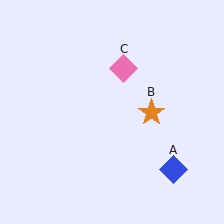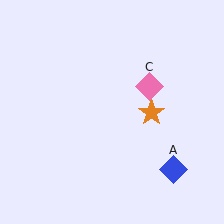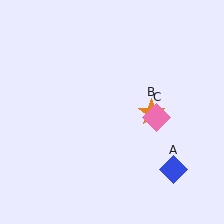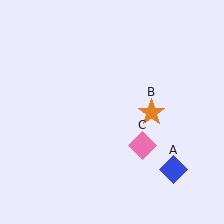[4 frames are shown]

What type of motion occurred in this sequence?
The pink diamond (object C) rotated clockwise around the center of the scene.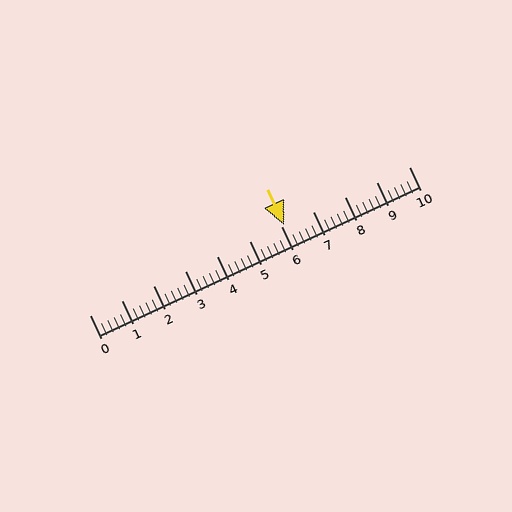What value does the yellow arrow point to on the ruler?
The yellow arrow points to approximately 6.1.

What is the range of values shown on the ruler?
The ruler shows values from 0 to 10.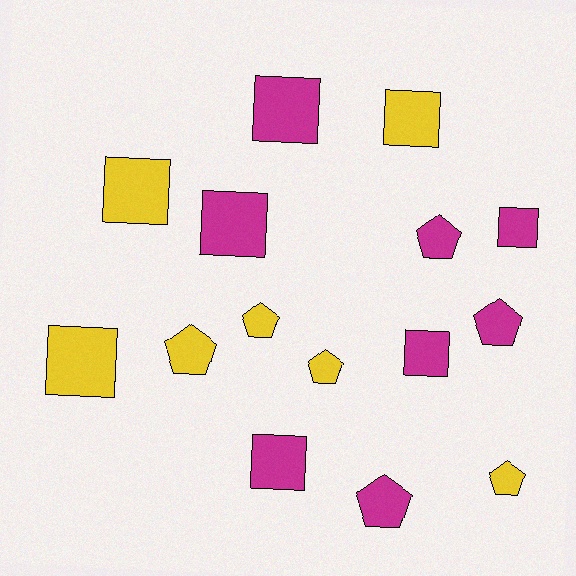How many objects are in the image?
There are 15 objects.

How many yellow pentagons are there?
There are 4 yellow pentagons.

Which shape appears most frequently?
Square, with 8 objects.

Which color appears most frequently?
Magenta, with 8 objects.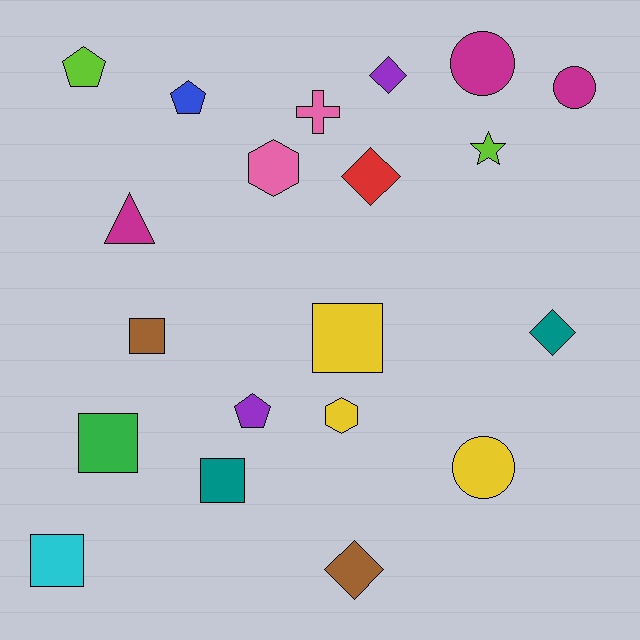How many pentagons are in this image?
There are 3 pentagons.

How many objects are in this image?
There are 20 objects.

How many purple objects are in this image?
There are 2 purple objects.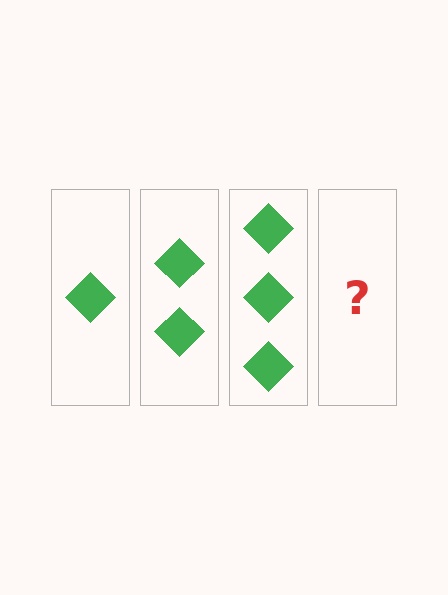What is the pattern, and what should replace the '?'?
The pattern is that each step adds one more diamond. The '?' should be 4 diamonds.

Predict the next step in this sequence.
The next step is 4 diamonds.